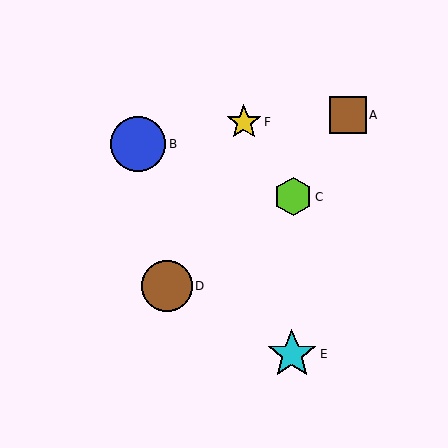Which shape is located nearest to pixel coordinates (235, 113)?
The yellow star (labeled F) at (244, 122) is nearest to that location.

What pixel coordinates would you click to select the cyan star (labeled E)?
Click at (292, 354) to select the cyan star E.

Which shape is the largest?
The blue circle (labeled B) is the largest.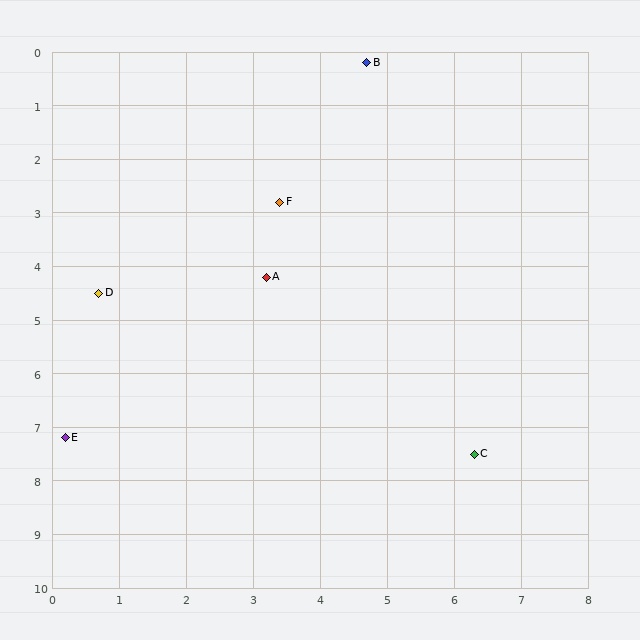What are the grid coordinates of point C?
Point C is at approximately (6.3, 7.5).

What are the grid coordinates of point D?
Point D is at approximately (0.7, 4.5).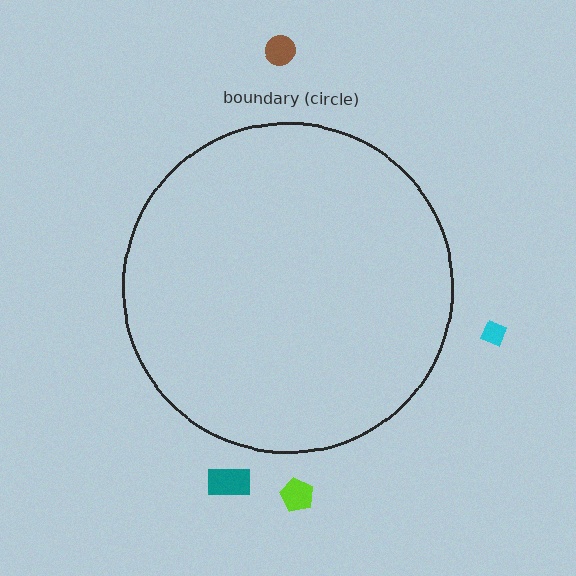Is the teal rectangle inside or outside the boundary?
Outside.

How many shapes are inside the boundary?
0 inside, 4 outside.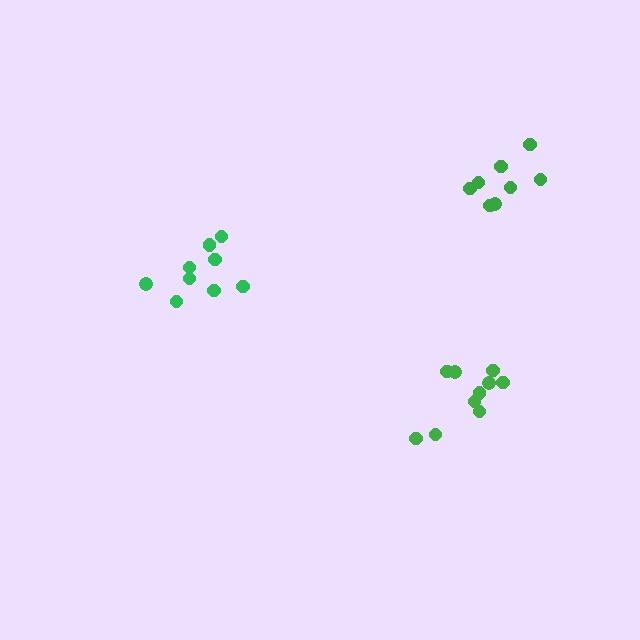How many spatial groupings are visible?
There are 3 spatial groupings.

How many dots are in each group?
Group 1: 10 dots, Group 2: 9 dots, Group 3: 8 dots (27 total).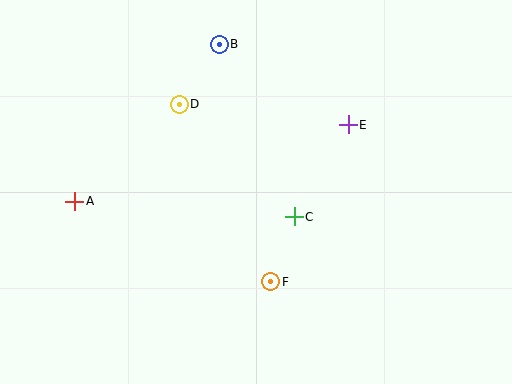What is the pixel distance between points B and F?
The distance between B and F is 243 pixels.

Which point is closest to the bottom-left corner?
Point A is closest to the bottom-left corner.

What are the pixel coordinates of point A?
Point A is at (75, 201).